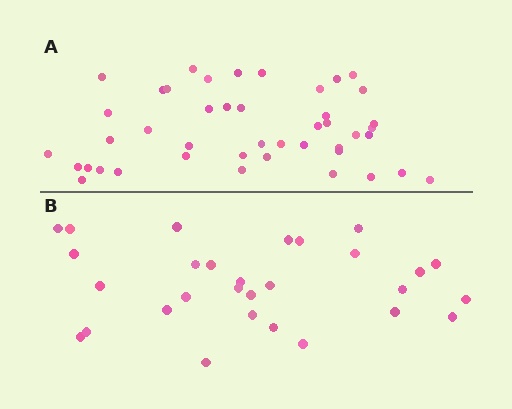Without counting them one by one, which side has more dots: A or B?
Region A (the top region) has more dots.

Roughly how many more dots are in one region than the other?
Region A has approximately 15 more dots than region B.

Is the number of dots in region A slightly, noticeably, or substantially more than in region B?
Region A has substantially more. The ratio is roughly 1.5 to 1.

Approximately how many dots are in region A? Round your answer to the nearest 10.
About 40 dots. (The exact count is 44, which rounds to 40.)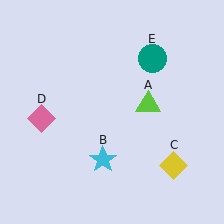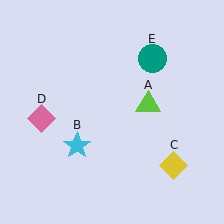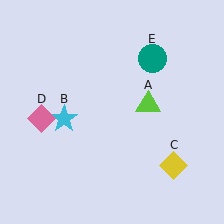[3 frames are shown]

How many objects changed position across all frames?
1 object changed position: cyan star (object B).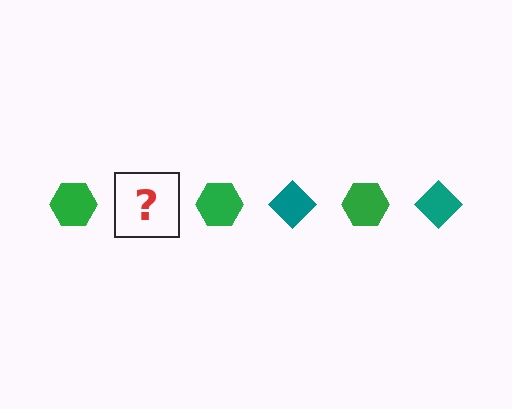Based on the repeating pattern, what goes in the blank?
The blank should be a teal diamond.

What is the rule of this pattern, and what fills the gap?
The rule is that the pattern alternates between green hexagon and teal diamond. The gap should be filled with a teal diamond.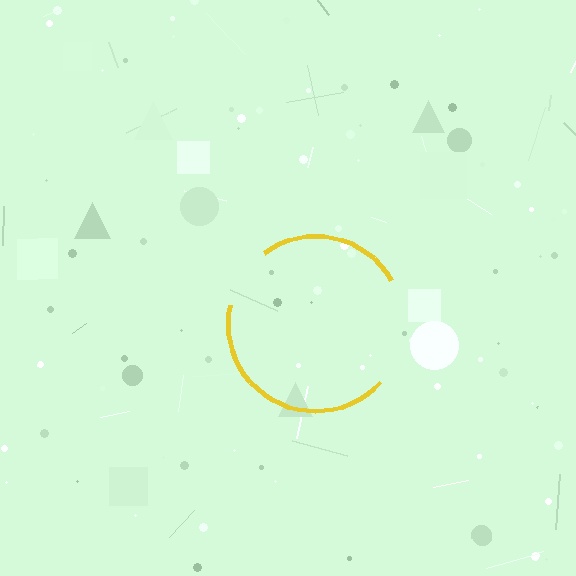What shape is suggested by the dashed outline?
The dashed outline suggests a circle.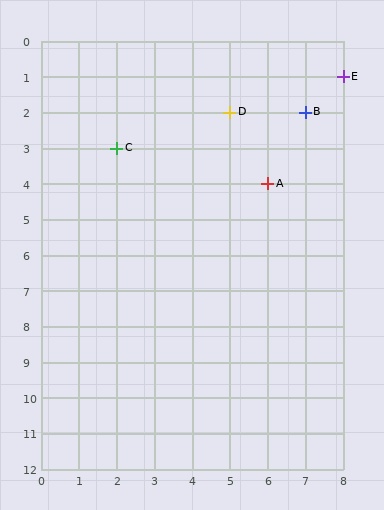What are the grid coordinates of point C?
Point C is at grid coordinates (2, 3).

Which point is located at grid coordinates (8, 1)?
Point E is at (8, 1).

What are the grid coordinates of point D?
Point D is at grid coordinates (5, 2).